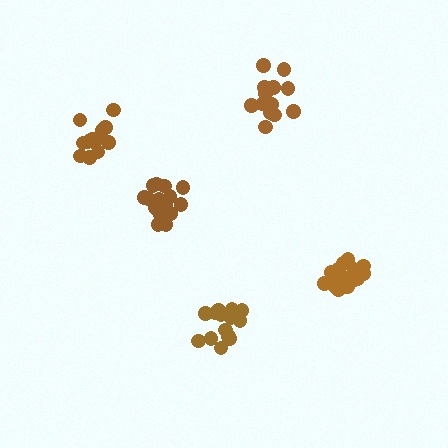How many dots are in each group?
Group 1: 14 dots, Group 2: 18 dots, Group 3: 14 dots, Group 4: 17 dots, Group 5: 18 dots (81 total).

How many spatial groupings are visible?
There are 5 spatial groupings.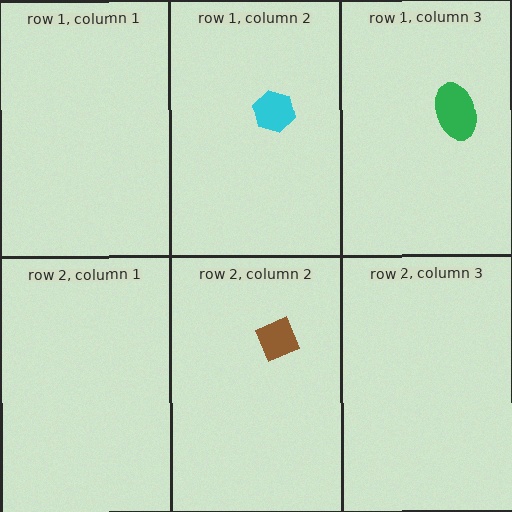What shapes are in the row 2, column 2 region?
The brown diamond.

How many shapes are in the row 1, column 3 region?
1.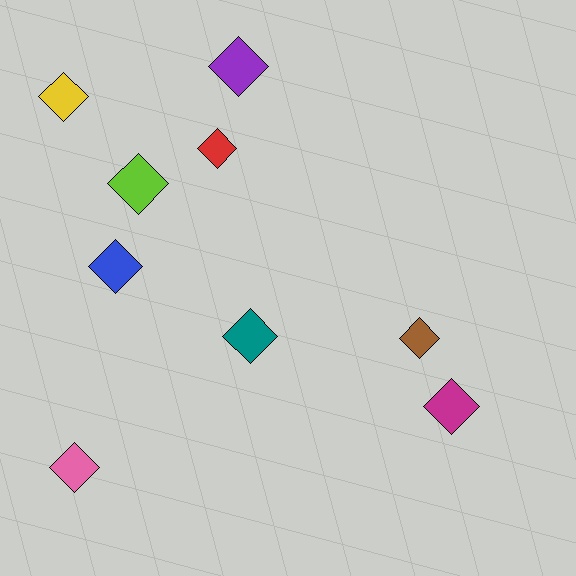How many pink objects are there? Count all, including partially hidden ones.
There is 1 pink object.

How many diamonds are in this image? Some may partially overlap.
There are 9 diamonds.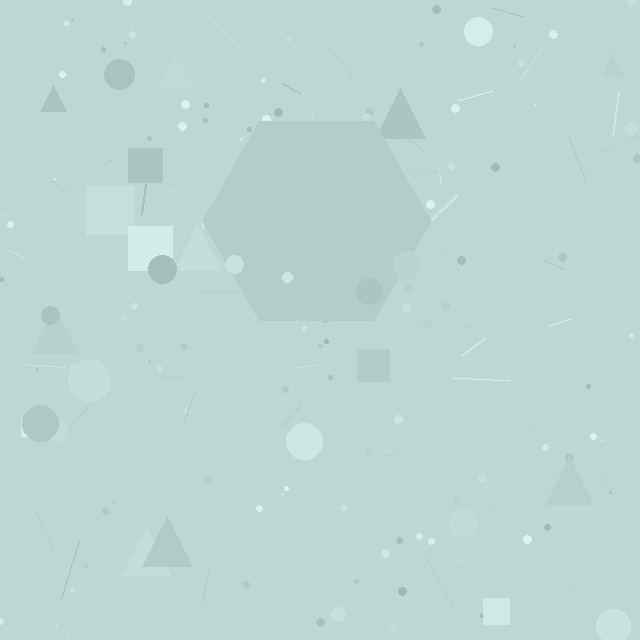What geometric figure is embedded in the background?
A hexagon is embedded in the background.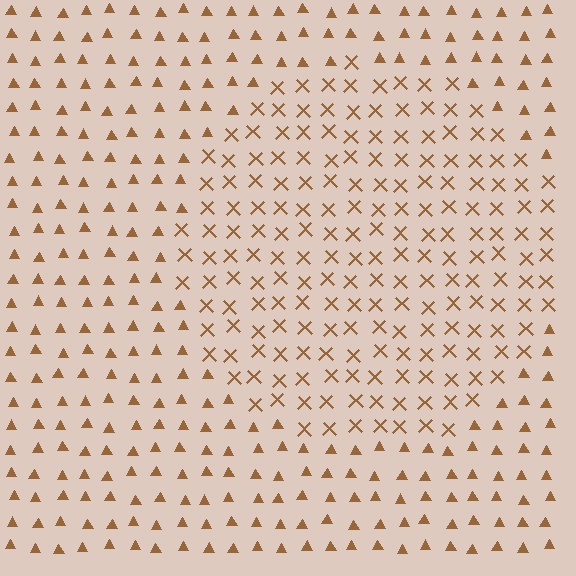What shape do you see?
I see a circle.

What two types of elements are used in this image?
The image uses X marks inside the circle region and triangles outside it.